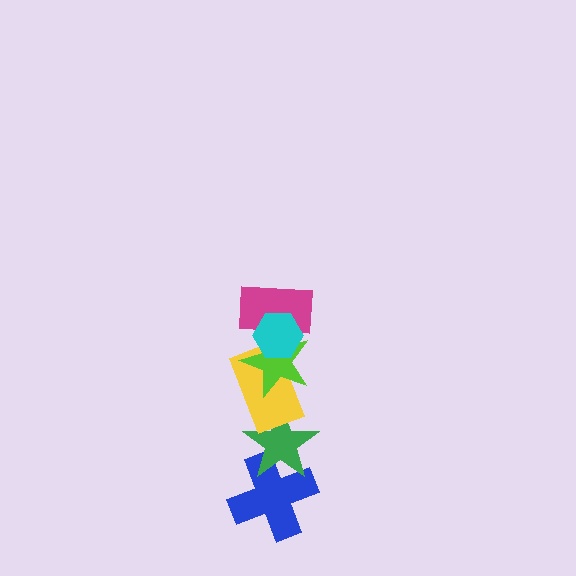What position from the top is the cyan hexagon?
The cyan hexagon is 1st from the top.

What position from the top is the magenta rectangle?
The magenta rectangle is 2nd from the top.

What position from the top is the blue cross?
The blue cross is 6th from the top.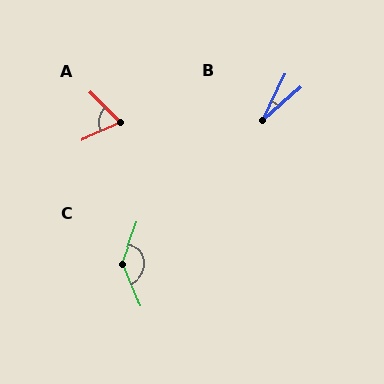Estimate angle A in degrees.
Approximately 69 degrees.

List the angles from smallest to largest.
B (22°), A (69°), C (137°).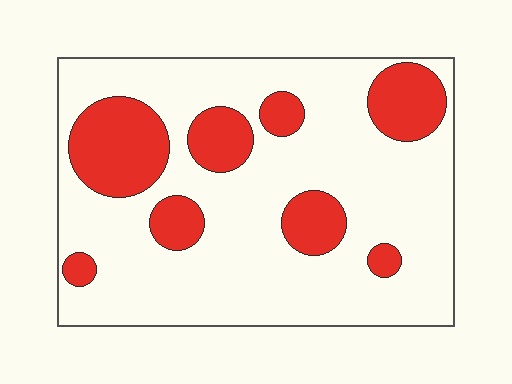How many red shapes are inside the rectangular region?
8.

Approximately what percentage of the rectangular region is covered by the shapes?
Approximately 25%.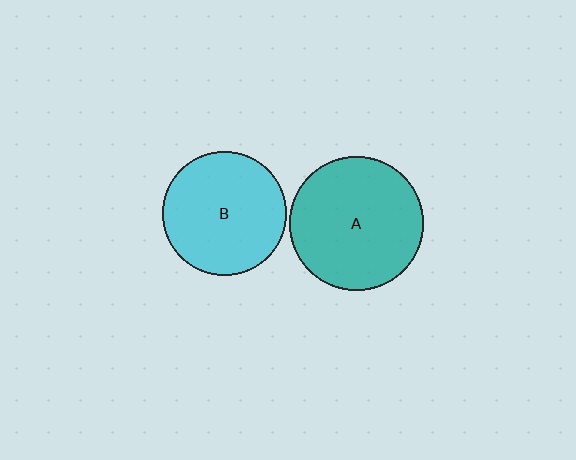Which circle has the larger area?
Circle A (teal).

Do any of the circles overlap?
No, none of the circles overlap.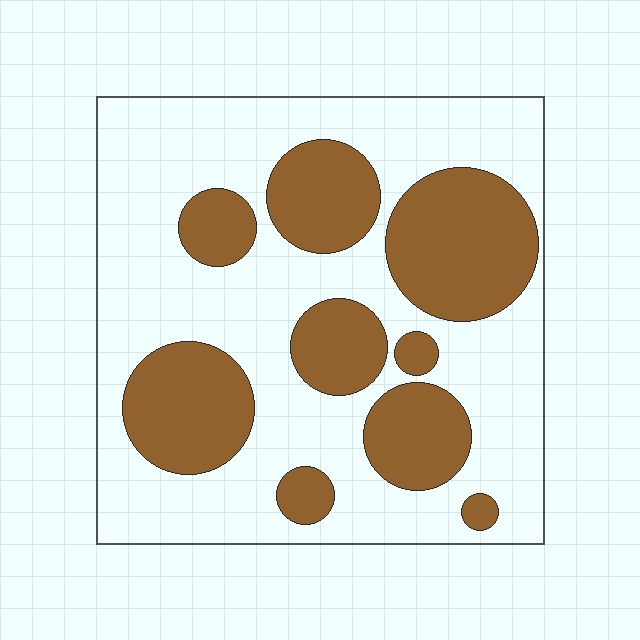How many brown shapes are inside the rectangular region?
9.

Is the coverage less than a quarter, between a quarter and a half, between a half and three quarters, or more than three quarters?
Between a quarter and a half.